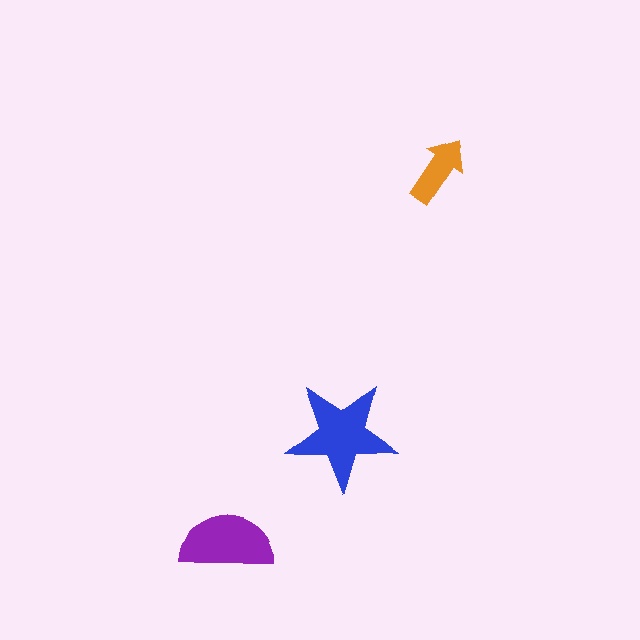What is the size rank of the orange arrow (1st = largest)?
3rd.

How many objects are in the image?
There are 3 objects in the image.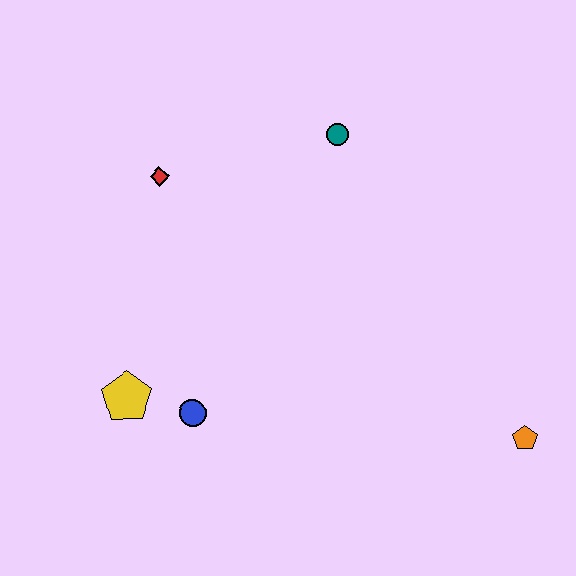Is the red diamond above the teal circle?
No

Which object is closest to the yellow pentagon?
The blue circle is closest to the yellow pentagon.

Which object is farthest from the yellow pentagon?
The orange pentagon is farthest from the yellow pentagon.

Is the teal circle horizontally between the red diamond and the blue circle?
No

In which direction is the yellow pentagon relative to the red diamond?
The yellow pentagon is below the red diamond.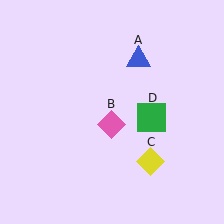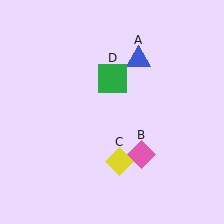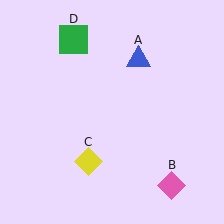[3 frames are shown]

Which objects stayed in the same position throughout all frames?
Blue triangle (object A) remained stationary.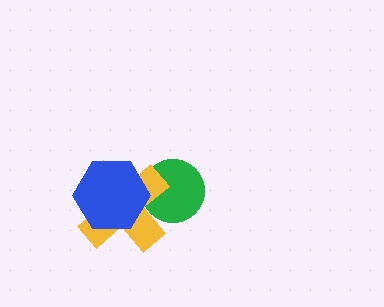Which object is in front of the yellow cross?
The blue hexagon is in front of the yellow cross.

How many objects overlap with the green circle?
2 objects overlap with the green circle.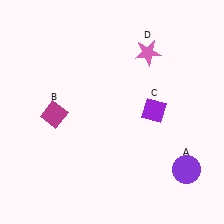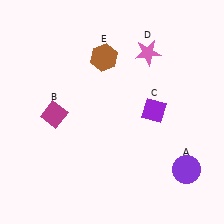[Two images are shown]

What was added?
A brown hexagon (E) was added in Image 2.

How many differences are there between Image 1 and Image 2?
There is 1 difference between the two images.